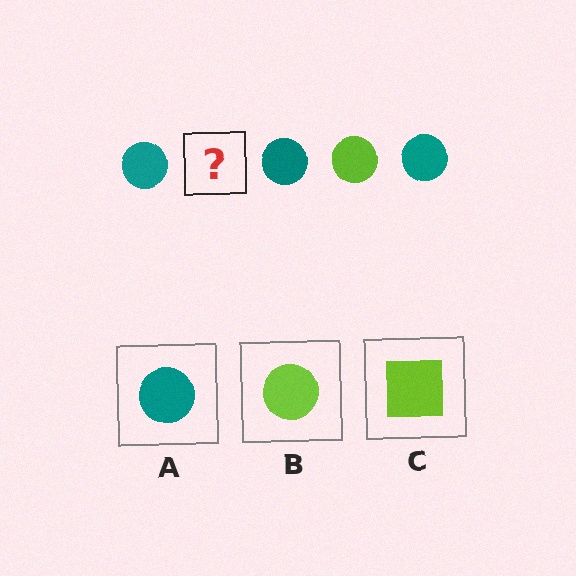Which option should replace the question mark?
Option B.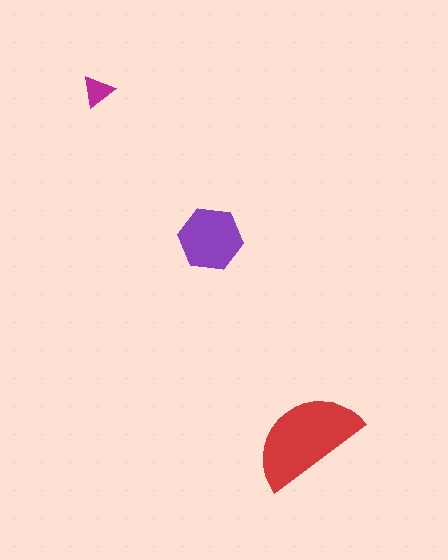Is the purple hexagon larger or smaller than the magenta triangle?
Larger.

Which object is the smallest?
The magenta triangle.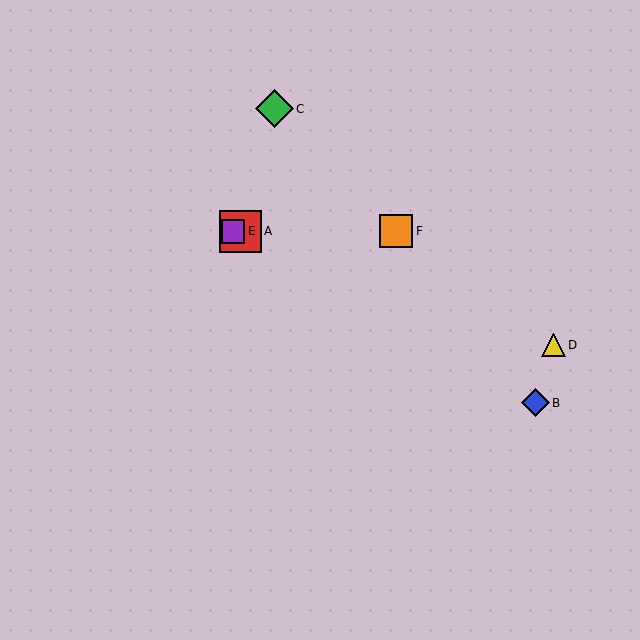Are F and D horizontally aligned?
No, F is at y≈231 and D is at y≈345.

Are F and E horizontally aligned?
Yes, both are at y≈231.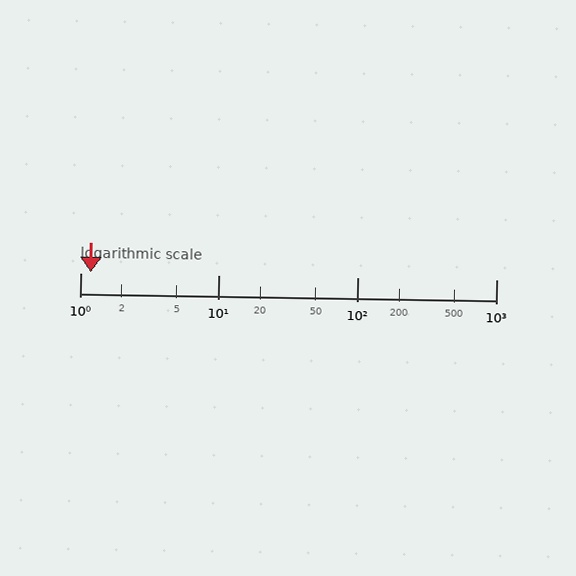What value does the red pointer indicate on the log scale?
The pointer indicates approximately 1.2.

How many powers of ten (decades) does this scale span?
The scale spans 3 decades, from 1 to 1000.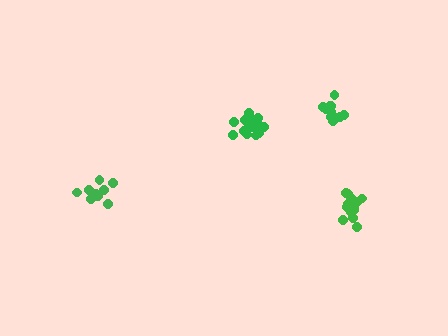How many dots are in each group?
Group 1: 11 dots, Group 2: 9 dots, Group 3: 15 dots, Group 4: 15 dots (50 total).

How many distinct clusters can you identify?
There are 4 distinct clusters.